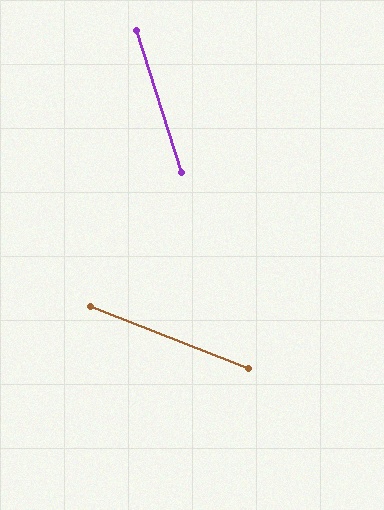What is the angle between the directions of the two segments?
Approximately 51 degrees.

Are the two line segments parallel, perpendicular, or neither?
Neither parallel nor perpendicular — they differ by about 51°.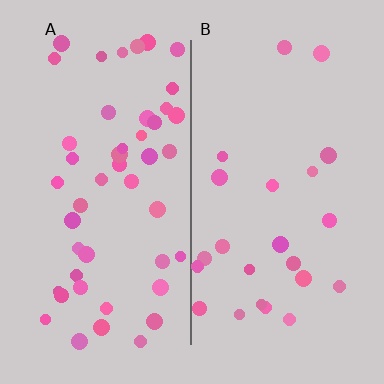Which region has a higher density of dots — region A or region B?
A (the left).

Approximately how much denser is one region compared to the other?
Approximately 2.1× — region A over region B.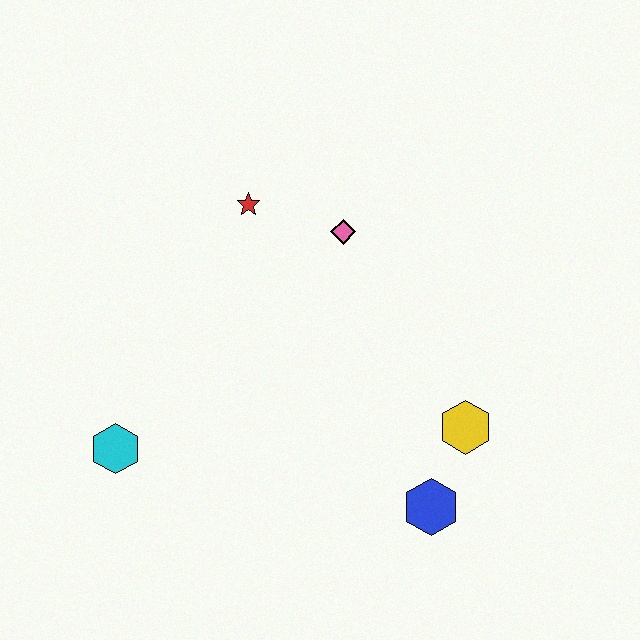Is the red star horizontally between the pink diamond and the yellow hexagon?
No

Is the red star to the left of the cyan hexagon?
No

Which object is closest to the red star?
The pink diamond is closest to the red star.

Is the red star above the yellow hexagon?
Yes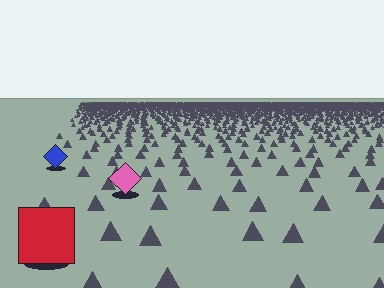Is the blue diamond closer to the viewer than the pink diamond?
No. The pink diamond is closer — you can tell from the texture gradient: the ground texture is coarser near it.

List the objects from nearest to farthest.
From nearest to farthest: the red square, the pink diamond, the blue diamond.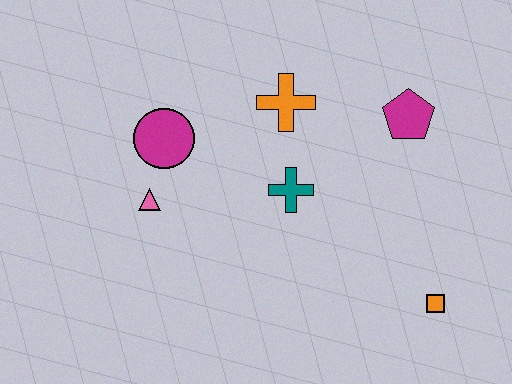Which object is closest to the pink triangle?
The magenta circle is closest to the pink triangle.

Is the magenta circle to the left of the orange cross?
Yes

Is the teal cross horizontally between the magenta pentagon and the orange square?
No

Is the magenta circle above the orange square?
Yes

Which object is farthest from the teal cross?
The orange square is farthest from the teal cross.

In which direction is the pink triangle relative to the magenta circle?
The pink triangle is below the magenta circle.